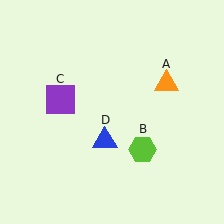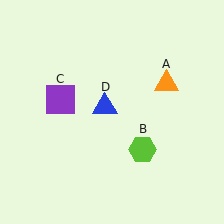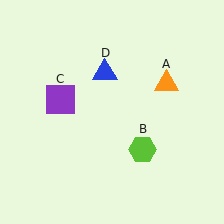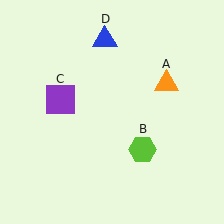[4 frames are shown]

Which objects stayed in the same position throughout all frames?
Orange triangle (object A) and lime hexagon (object B) and purple square (object C) remained stationary.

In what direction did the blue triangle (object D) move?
The blue triangle (object D) moved up.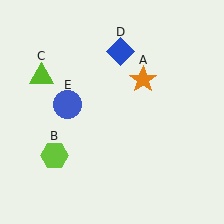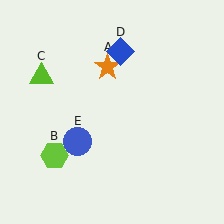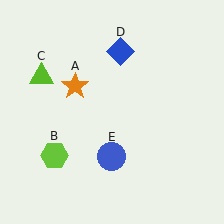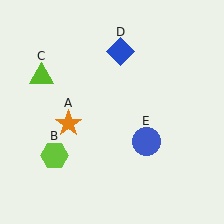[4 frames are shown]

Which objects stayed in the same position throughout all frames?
Lime hexagon (object B) and lime triangle (object C) and blue diamond (object D) remained stationary.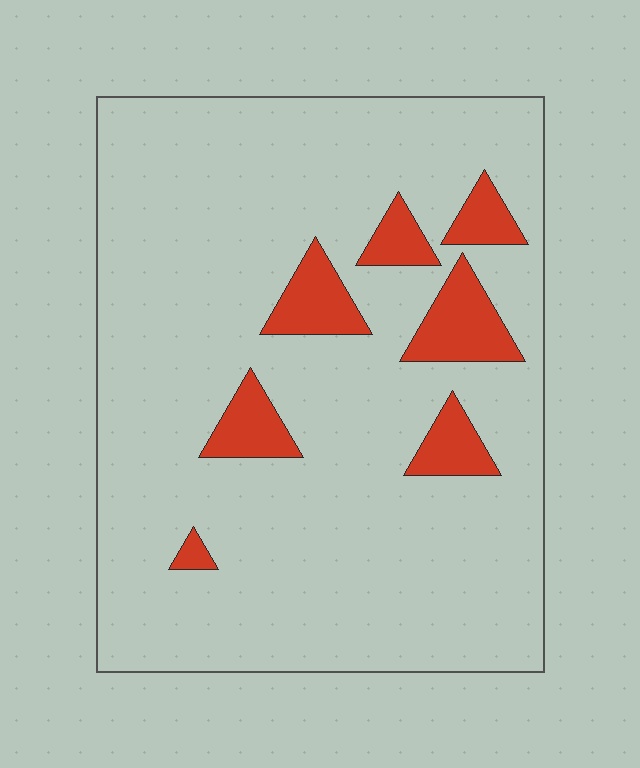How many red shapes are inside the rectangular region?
7.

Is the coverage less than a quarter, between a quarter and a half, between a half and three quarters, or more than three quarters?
Less than a quarter.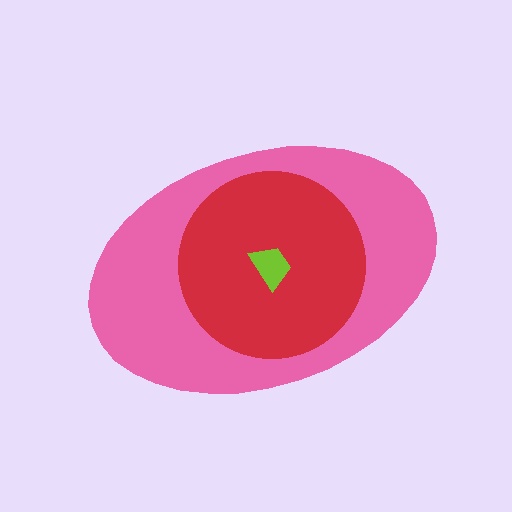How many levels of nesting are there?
3.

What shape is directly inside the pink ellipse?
The red circle.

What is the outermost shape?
The pink ellipse.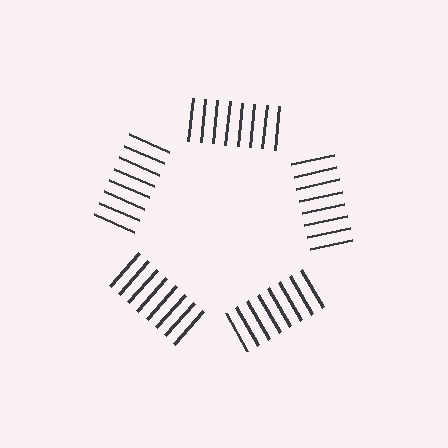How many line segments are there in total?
40 — 8 along each of the 5 edges.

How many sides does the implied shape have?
5 sides — the line-ends trace a pentagon.